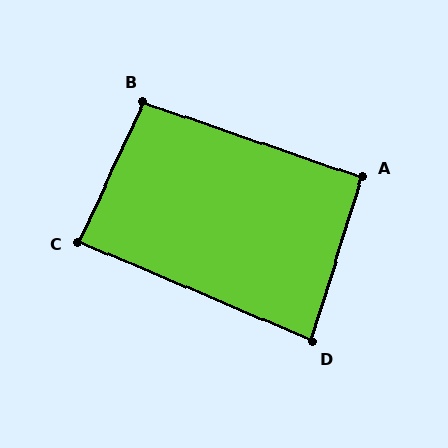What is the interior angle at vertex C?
Approximately 88 degrees (approximately right).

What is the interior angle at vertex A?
Approximately 92 degrees (approximately right).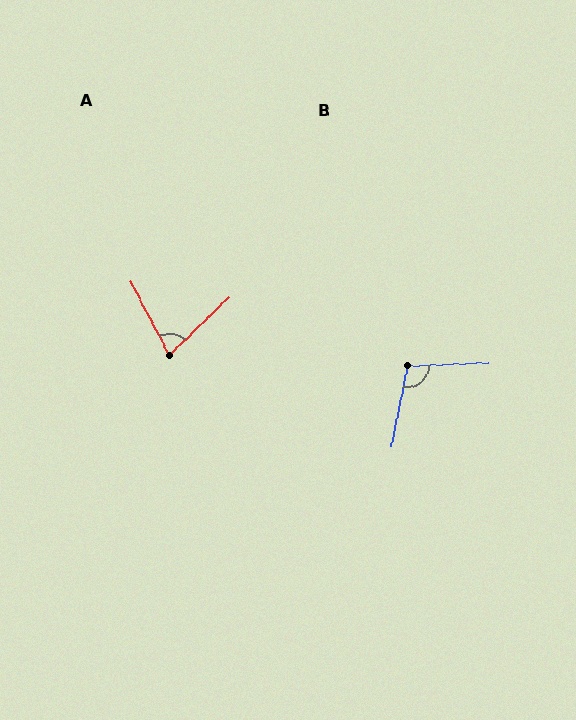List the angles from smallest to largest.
A (74°), B (103°).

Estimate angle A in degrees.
Approximately 74 degrees.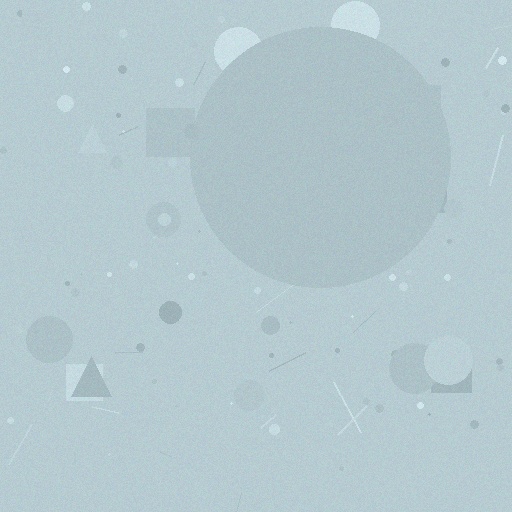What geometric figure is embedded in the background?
A circle is embedded in the background.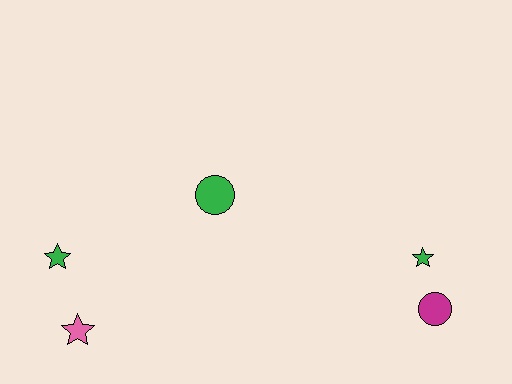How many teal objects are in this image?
There are no teal objects.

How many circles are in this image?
There are 2 circles.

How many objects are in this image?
There are 5 objects.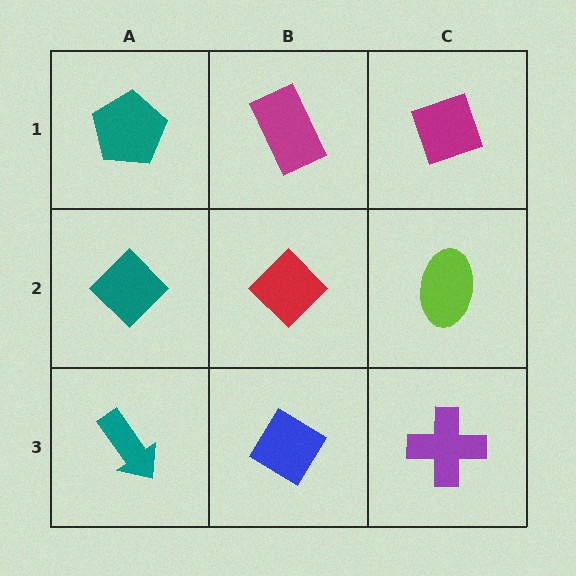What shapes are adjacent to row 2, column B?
A magenta rectangle (row 1, column B), a blue diamond (row 3, column B), a teal diamond (row 2, column A), a lime ellipse (row 2, column C).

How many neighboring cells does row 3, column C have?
2.